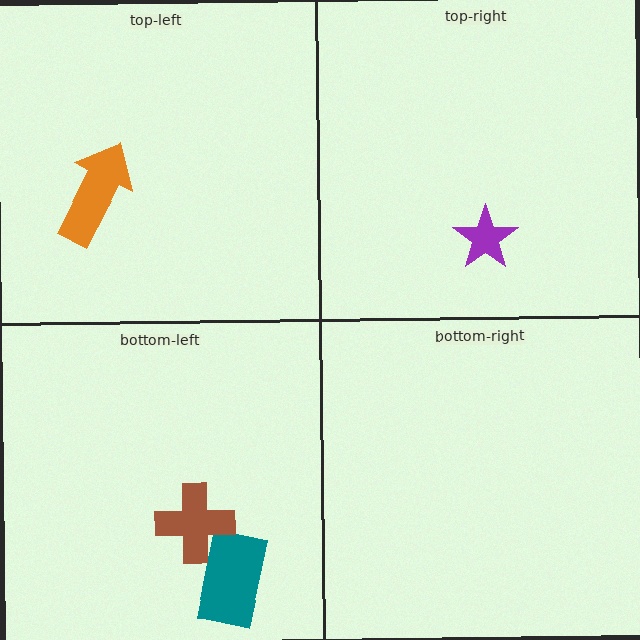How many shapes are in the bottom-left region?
2.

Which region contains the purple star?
The top-right region.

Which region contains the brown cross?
The bottom-left region.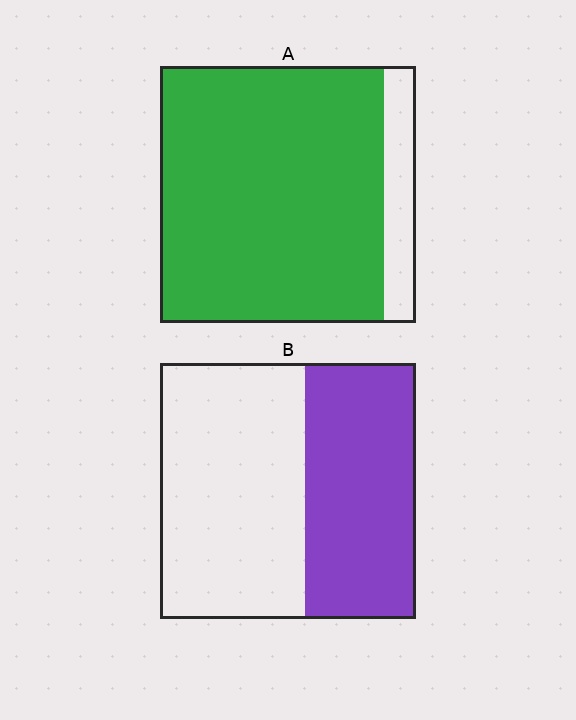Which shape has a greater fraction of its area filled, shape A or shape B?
Shape A.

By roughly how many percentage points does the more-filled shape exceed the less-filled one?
By roughly 45 percentage points (A over B).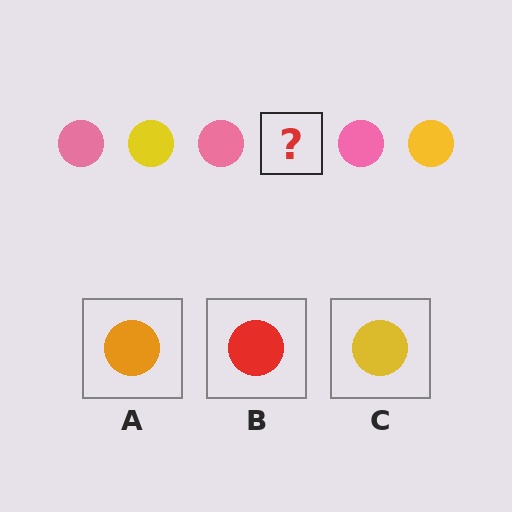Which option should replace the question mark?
Option C.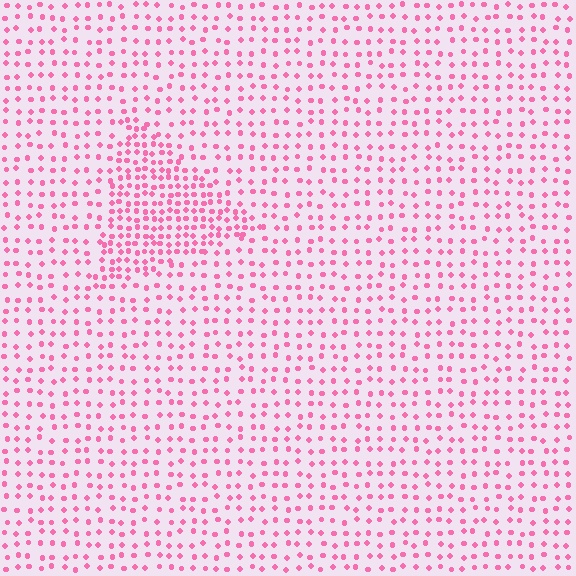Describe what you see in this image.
The image contains small pink elements arranged at two different densities. A triangle-shaped region is visible where the elements are more densely packed than the surrounding area.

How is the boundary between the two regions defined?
The boundary is defined by a change in element density (approximately 2.0x ratio). All elements are the same color, size, and shape.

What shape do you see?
I see a triangle.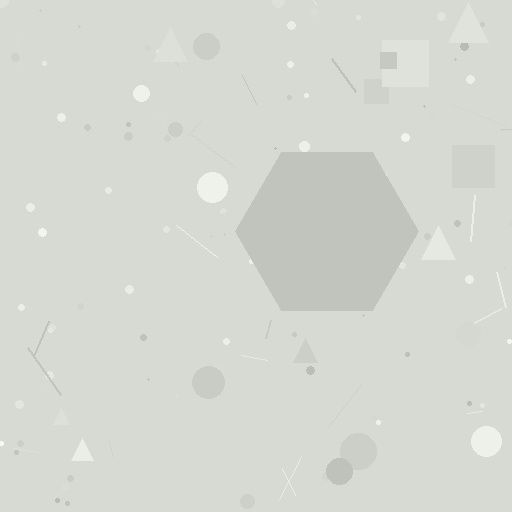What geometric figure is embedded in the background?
A hexagon is embedded in the background.